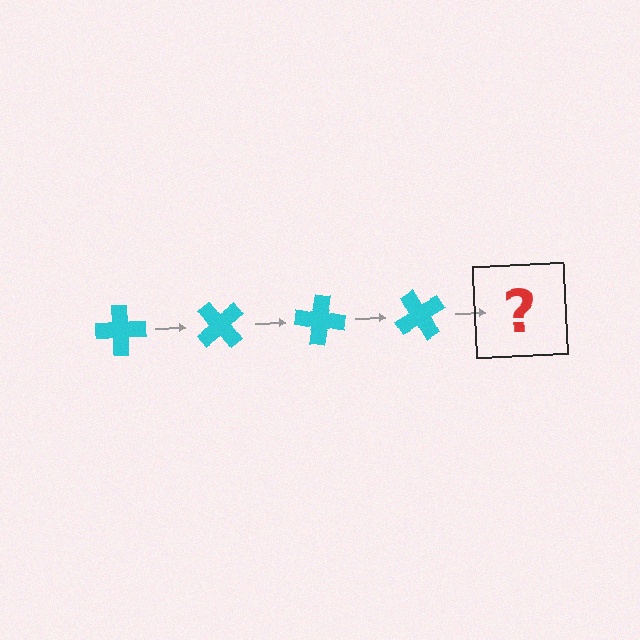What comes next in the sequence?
The next element should be a cyan cross rotated 200 degrees.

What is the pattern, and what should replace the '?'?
The pattern is that the cross rotates 50 degrees each step. The '?' should be a cyan cross rotated 200 degrees.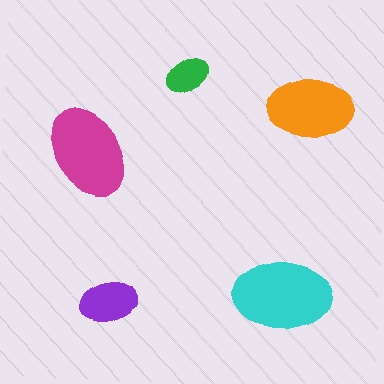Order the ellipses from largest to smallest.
the cyan one, the magenta one, the orange one, the purple one, the green one.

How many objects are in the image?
There are 5 objects in the image.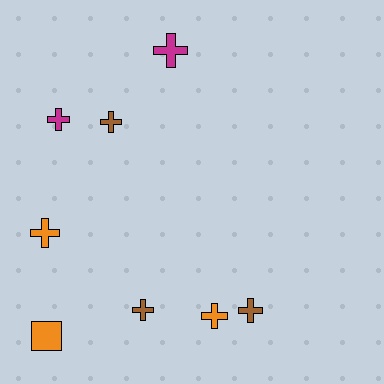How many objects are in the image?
There are 8 objects.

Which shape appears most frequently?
Cross, with 7 objects.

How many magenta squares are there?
There are no magenta squares.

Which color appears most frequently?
Orange, with 3 objects.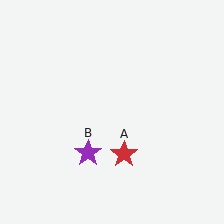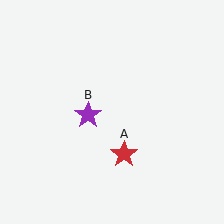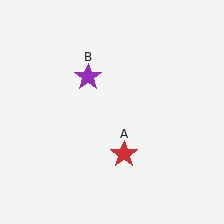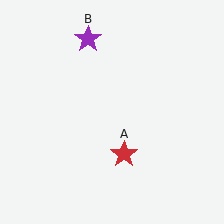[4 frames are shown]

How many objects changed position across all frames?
1 object changed position: purple star (object B).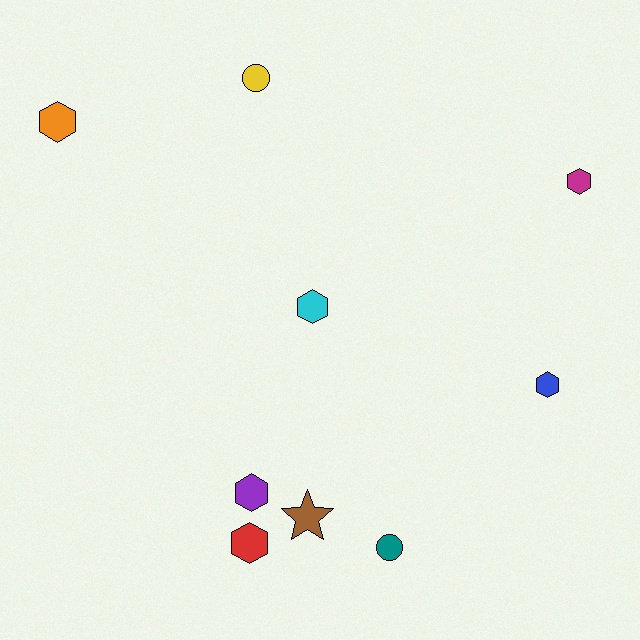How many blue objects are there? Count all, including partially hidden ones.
There is 1 blue object.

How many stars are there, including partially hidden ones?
There is 1 star.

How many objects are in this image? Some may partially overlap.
There are 9 objects.